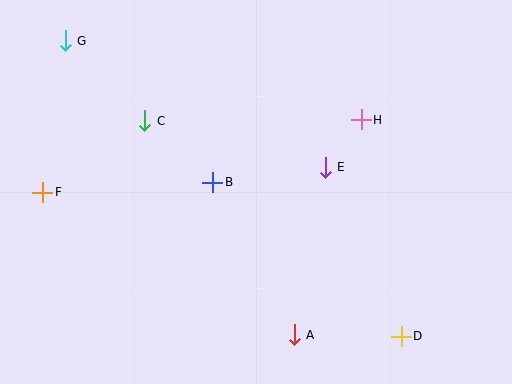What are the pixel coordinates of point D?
Point D is at (401, 336).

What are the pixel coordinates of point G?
Point G is at (65, 41).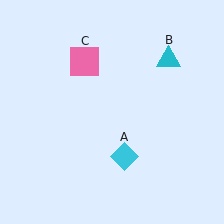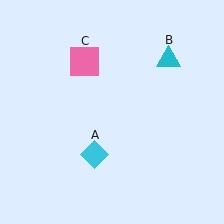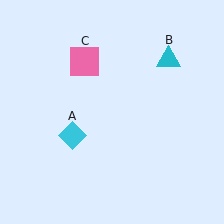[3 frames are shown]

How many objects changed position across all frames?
1 object changed position: cyan diamond (object A).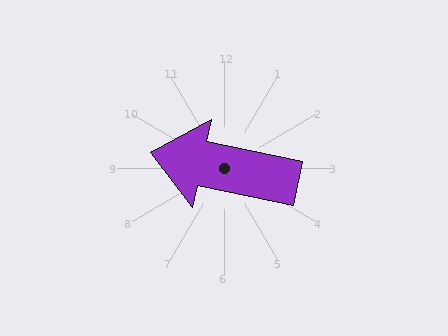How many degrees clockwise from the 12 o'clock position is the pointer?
Approximately 282 degrees.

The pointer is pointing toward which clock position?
Roughly 9 o'clock.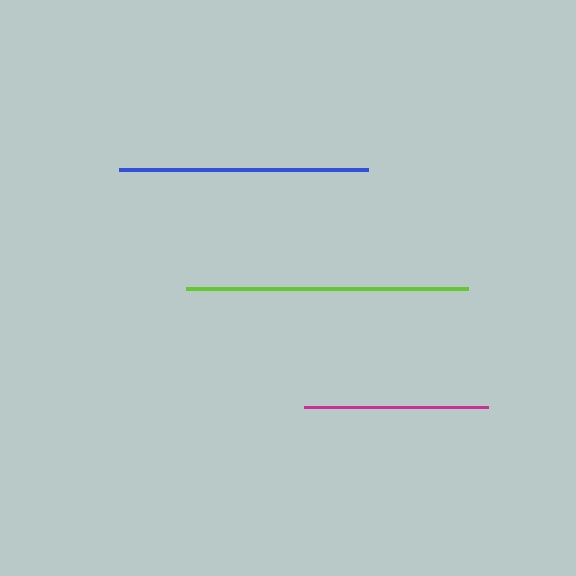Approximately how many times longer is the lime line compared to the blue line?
The lime line is approximately 1.1 times the length of the blue line.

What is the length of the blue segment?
The blue segment is approximately 249 pixels long.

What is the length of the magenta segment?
The magenta segment is approximately 184 pixels long.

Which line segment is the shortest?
The magenta line is the shortest at approximately 184 pixels.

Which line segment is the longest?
The lime line is the longest at approximately 281 pixels.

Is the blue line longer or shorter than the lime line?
The lime line is longer than the blue line.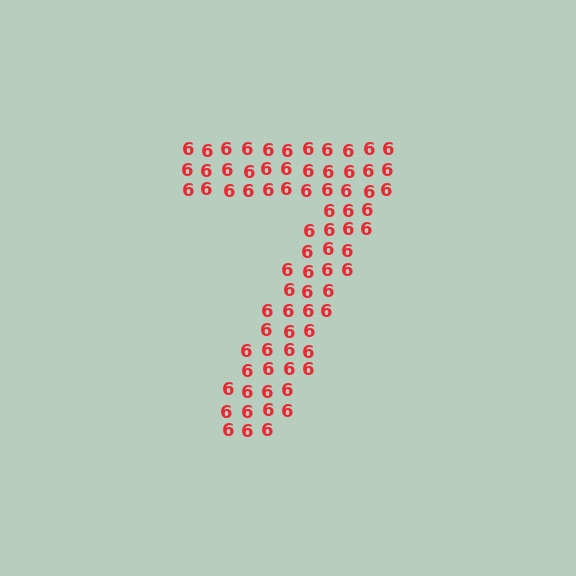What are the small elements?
The small elements are digit 6's.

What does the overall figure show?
The overall figure shows the digit 7.